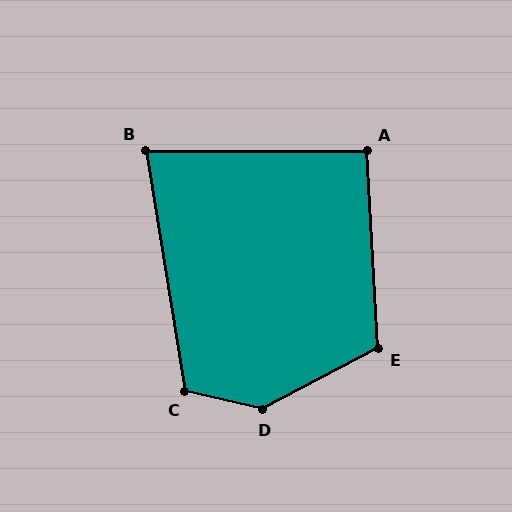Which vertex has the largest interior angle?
D, at approximately 139 degrees.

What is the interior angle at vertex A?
Approximately 93 degrees (approximately right).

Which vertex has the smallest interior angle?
B, at approximately 81 degrees.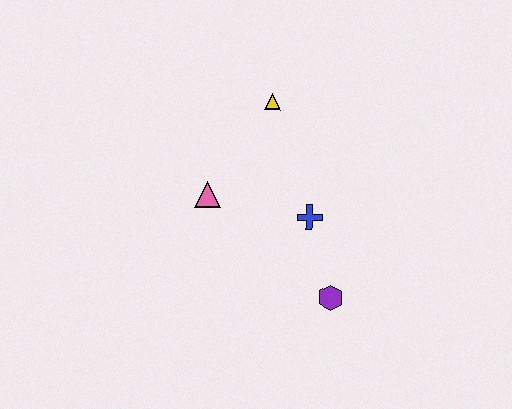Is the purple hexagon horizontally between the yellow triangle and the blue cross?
No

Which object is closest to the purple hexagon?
The blue cross is closest to the purple hexagon.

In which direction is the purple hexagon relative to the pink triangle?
The purple hexagon is to the right of the pink triangle.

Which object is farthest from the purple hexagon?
The yellow triangle is farthest from the purple hexagon.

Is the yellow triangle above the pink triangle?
Yes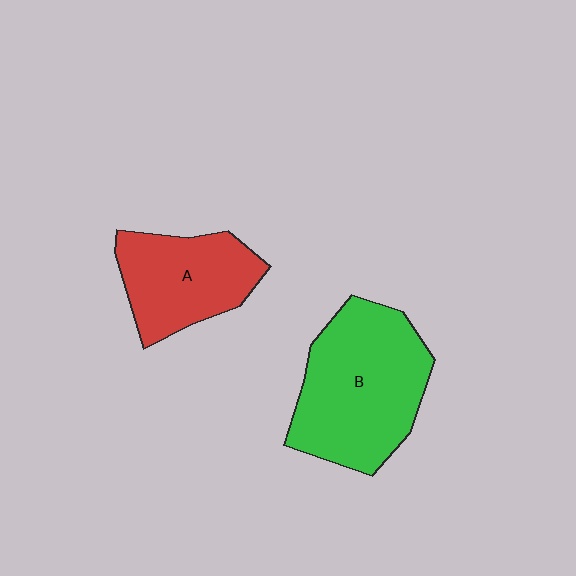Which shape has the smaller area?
Shape A (red).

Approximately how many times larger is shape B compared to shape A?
Approximately 1.5 times.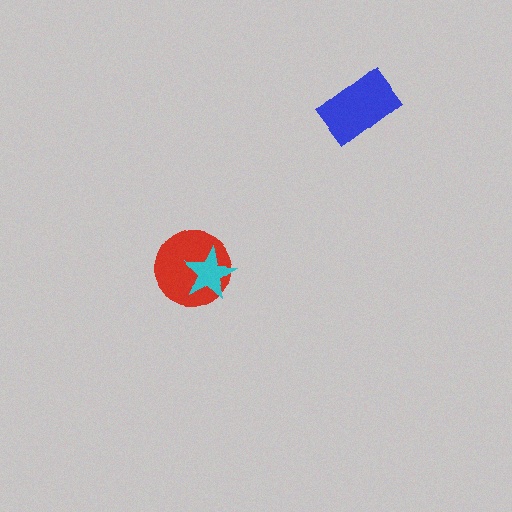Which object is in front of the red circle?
The cyan star is in front of the red circle.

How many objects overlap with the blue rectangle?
0 objects overlap with the blue rectangle.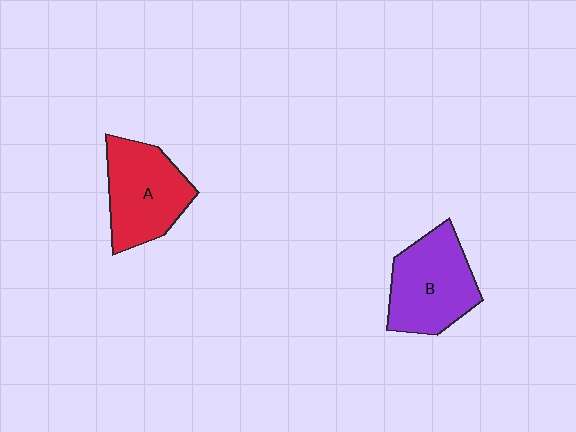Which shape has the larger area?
Shape B (purple).